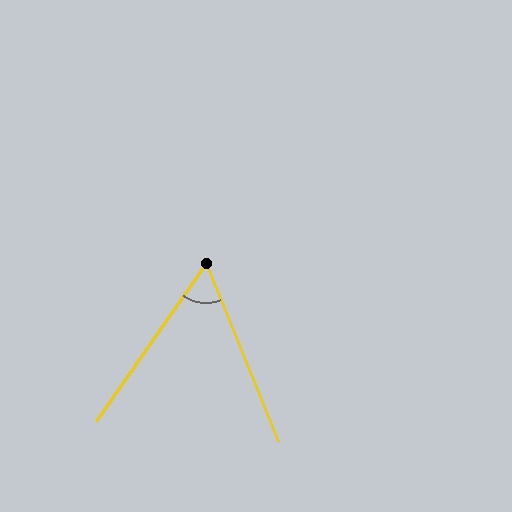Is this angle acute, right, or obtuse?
It is acute.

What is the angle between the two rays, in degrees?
Approximately 57 degrees.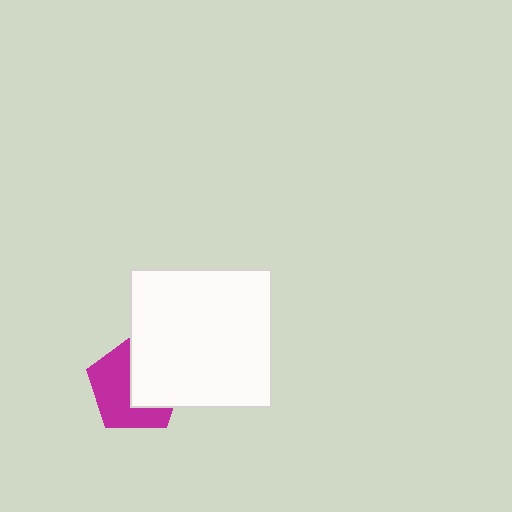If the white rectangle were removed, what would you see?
You would see the complete magenta pentagon.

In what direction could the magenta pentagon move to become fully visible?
The magenta pentagon could move left. That would shift it out from behind the white rectangle entirely.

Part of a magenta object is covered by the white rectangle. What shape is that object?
It is a pentagon.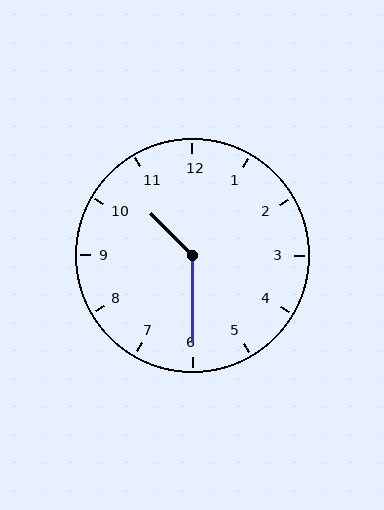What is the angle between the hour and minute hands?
Approximately 135 degrees.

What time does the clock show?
10:30.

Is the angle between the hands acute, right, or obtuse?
It is obtuse.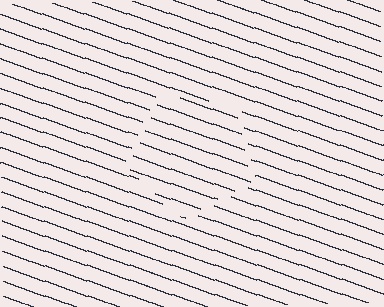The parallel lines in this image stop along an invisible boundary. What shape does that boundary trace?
An illusory pentagon. The interior of the shape contains the same grating, shifted by half a period — the contour is defined by the phase discontinuity where line-ends from the inner and outer gratings abut.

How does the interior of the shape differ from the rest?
The interior of the shape contains the same grating, shifted by half a period — the contour is defined by the phase discontinuity where line-ends from the inner and outer gratings abut.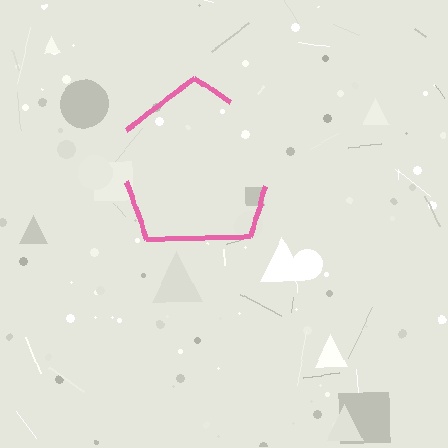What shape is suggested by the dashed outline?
The dashed outline suggests a pentagon.